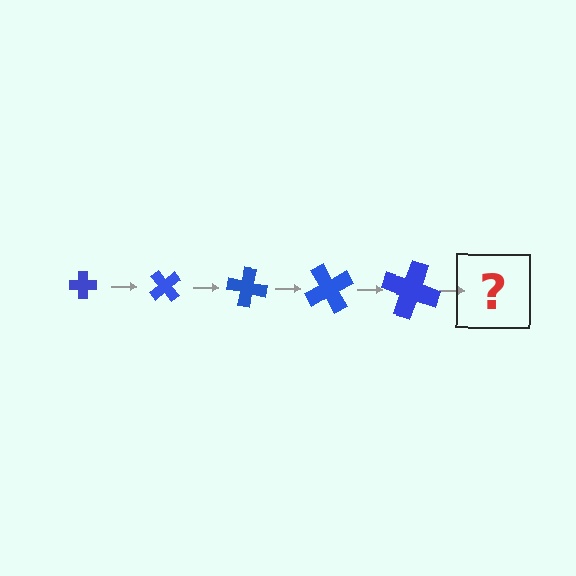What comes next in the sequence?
The next element should be a cross, larger than the previous one and rotated 250 degrees from the start.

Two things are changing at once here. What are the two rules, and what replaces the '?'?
The two rules are that the cross grows larger each step and it rotates 50 degrees each step. The '?' should be a cross, larger than the previous one and rotated 250 degrees from the start.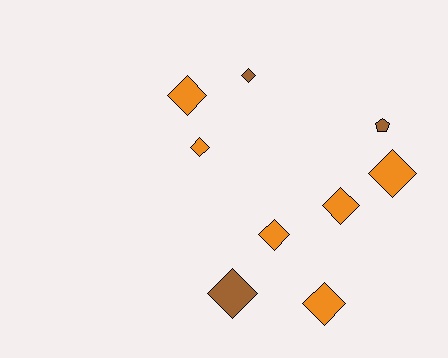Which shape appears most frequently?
Diamond, with 8 objects.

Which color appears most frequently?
Orange, with 6 objects.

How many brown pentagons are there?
There is 1 brown pentagon.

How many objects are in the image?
There are 9 objects.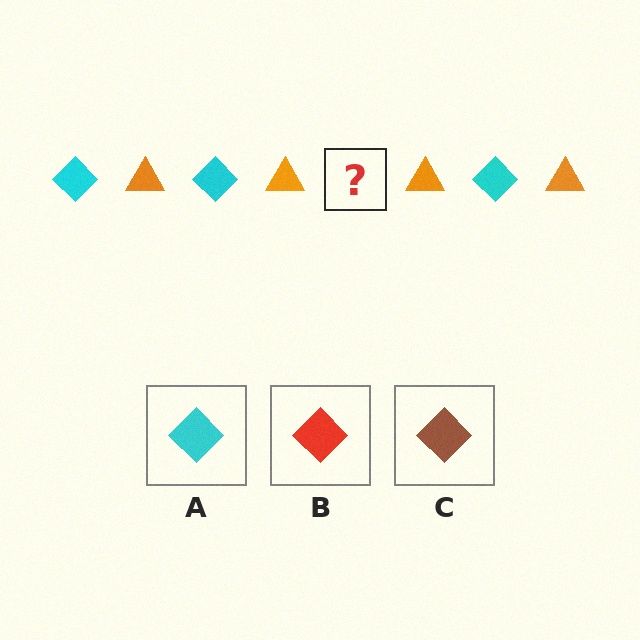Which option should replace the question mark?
Option A.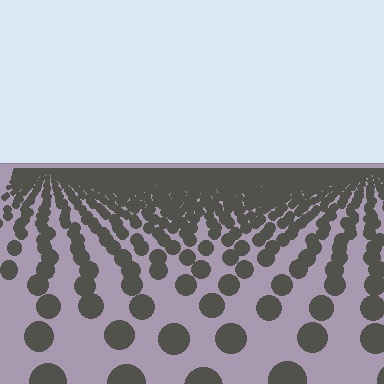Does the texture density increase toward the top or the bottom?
Density increases toward the top.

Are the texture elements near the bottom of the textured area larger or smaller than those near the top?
Larger. Near the bottom, elements are closer to the viewer and appear at a bigger on-screen size.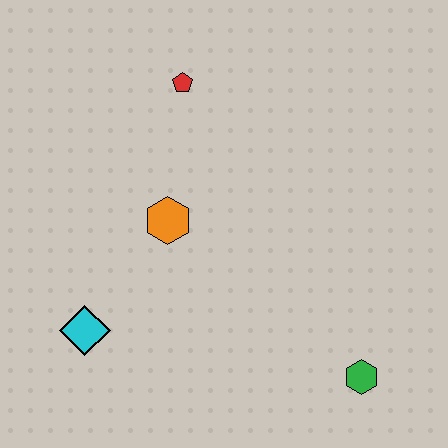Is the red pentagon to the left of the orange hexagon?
No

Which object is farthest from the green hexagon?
The red pentagon is farthest from the green hexagon.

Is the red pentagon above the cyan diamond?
Yes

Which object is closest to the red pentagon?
The orange hexagon is closest to the red pentagon.